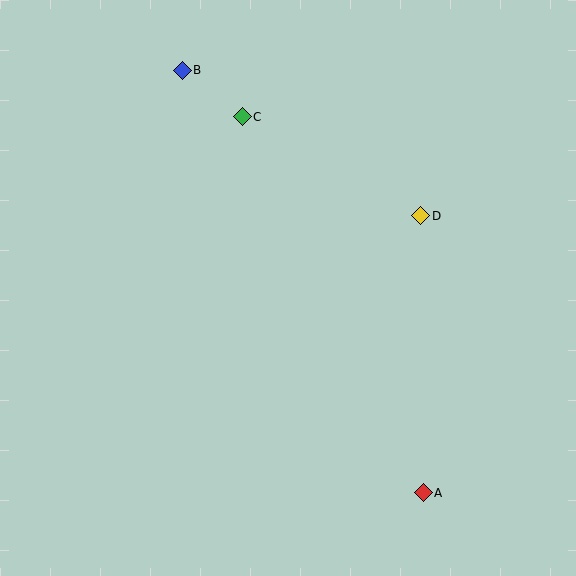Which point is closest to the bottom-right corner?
Point A is closest to the bottom-right corner.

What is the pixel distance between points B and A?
The distance between B and A is 486 pixels.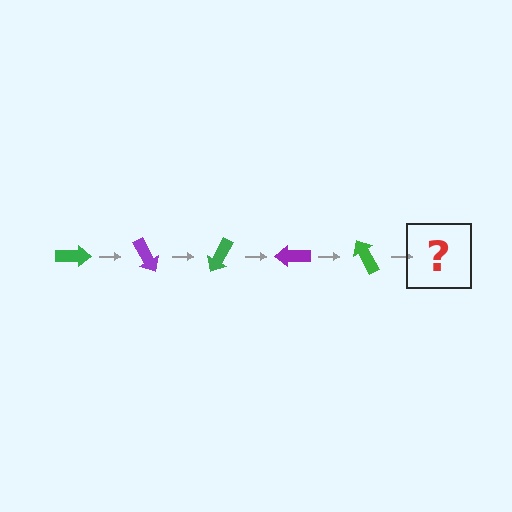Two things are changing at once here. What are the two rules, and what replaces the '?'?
The two rules are that it rotates 60 degrees each step and the color cycles through green and purple. The '?' should be a purple arrow, rotated 300 degrees from the start.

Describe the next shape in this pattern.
It should be a purple arrow, rotated 300 degrees from the start.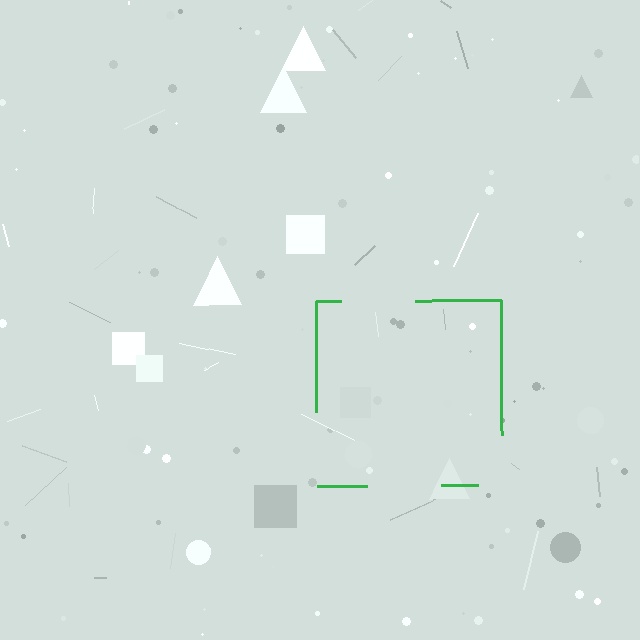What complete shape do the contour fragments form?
The contour fragments form a square.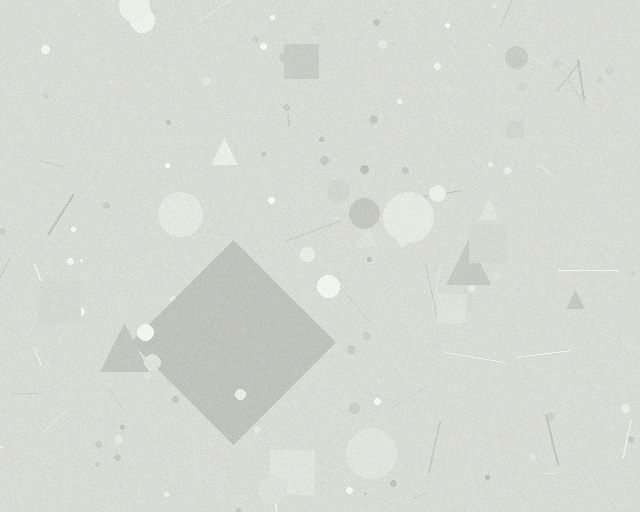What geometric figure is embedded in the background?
A diamond is embedded in the background.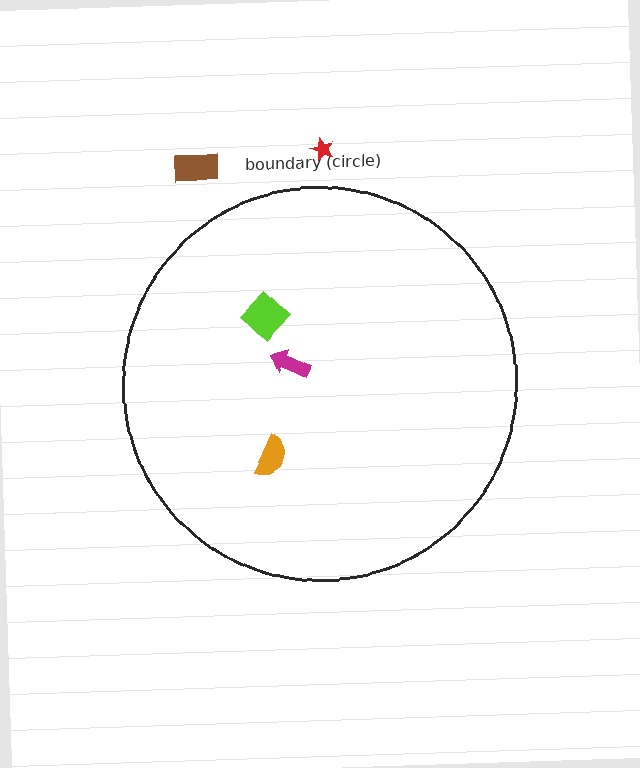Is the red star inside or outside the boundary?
Outside.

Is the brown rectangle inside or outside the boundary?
Outside.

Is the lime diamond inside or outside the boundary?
Inside.